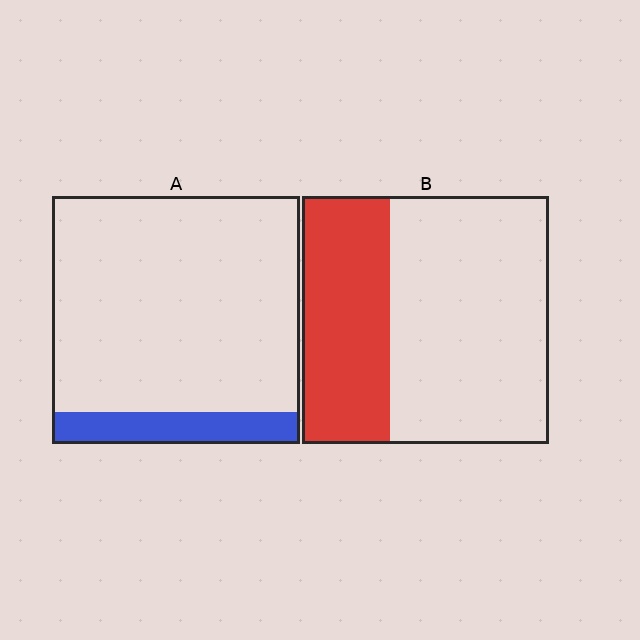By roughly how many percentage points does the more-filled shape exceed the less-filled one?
By roughly 25 percentage points (B over A).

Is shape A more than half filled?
No.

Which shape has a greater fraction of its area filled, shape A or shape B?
Shape B.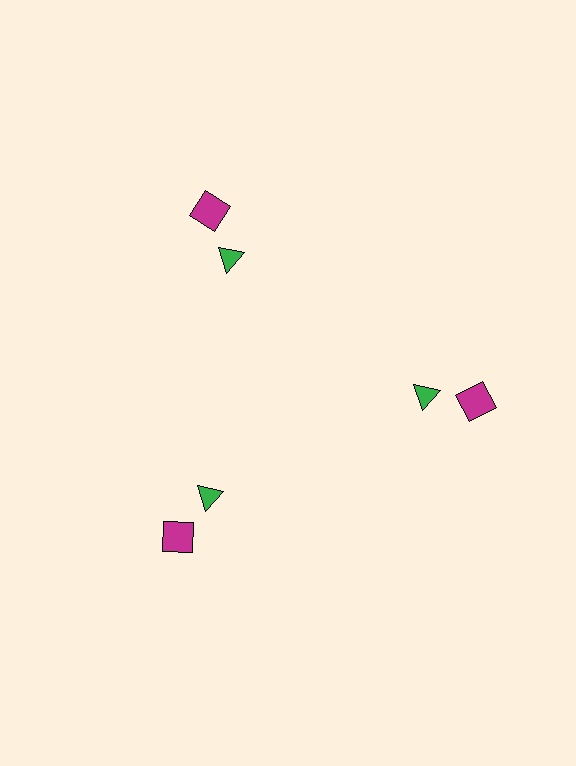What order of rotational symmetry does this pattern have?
This pattern has 3-fold rotational symmetry.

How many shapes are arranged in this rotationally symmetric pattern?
There are 6 shapes, arranged in 3 groups of 2.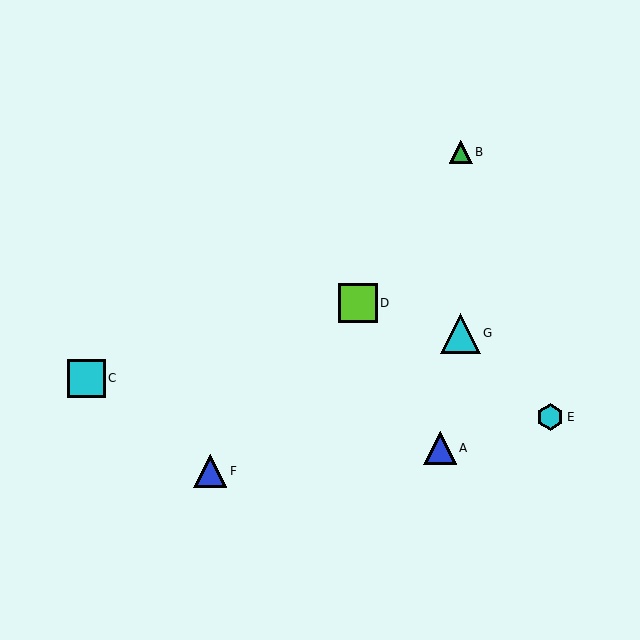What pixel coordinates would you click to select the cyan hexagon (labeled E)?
Click at (550, 417) to select the cyan hexagon E.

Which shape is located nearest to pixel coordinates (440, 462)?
The blue triangle (labeled A) at (440, 448) is nearest to that location.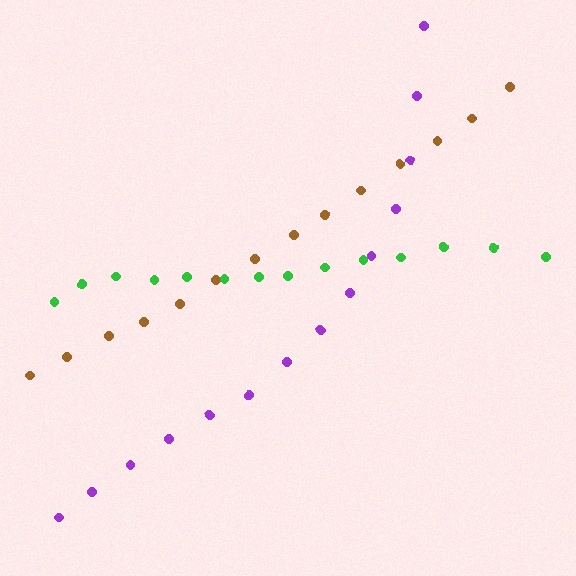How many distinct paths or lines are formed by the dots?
There are 3 distinct paths.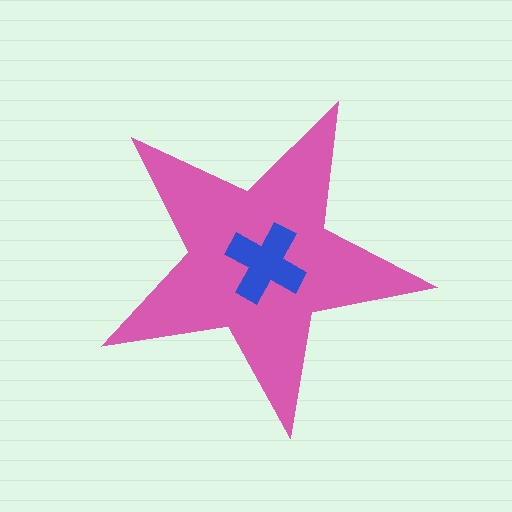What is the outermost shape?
The pink star.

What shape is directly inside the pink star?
The blue cross.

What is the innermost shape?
The blue cross.